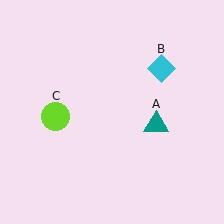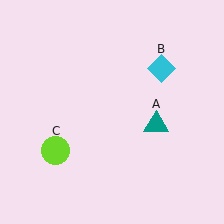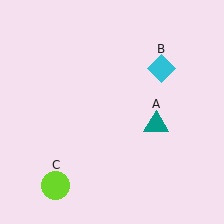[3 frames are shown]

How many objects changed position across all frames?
1 object changed position: lime circle (object C).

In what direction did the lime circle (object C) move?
The lime circle (object C) moved down.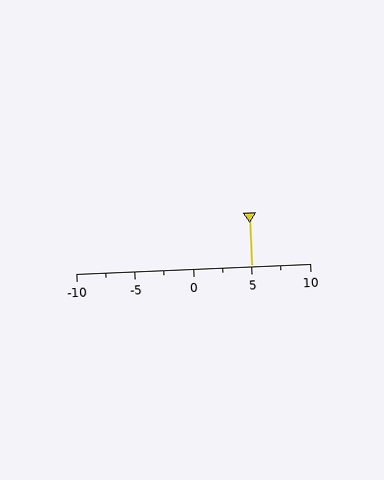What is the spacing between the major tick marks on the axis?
The major ticks are spaced 5 apart.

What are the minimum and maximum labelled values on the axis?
The axis runs from -10 to 10.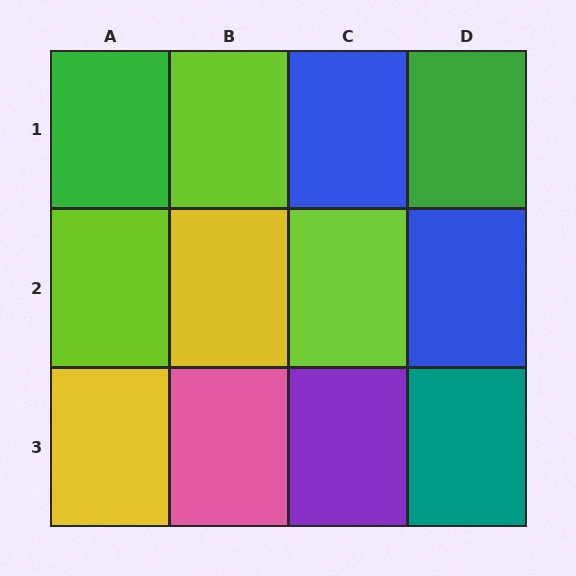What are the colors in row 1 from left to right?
Green, lime, blue, green.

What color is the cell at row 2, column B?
Yellow.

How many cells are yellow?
2 cells are yellow.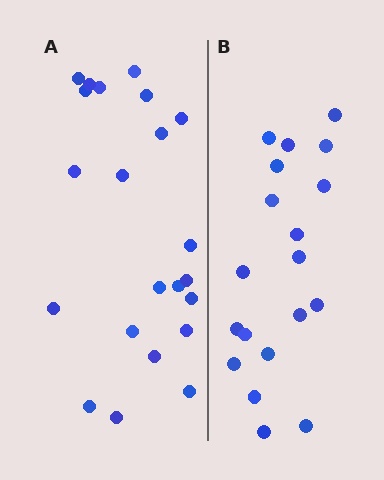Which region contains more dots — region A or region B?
Region A (the left region) has more dots.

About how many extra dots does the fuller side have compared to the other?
Region A has just a few more — roughly 2 or 3 more dots than region B.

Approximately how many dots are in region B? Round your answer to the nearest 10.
About 20 dots. (The exact count is 19, which rounds to 20.)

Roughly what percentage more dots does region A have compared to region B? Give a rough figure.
About 15% more.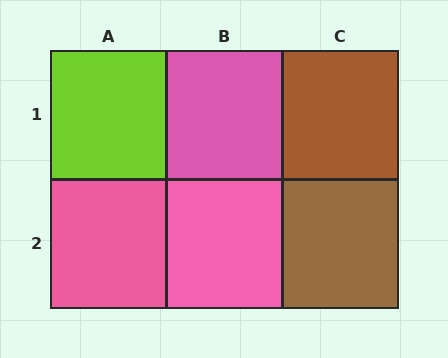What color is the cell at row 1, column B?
Pink.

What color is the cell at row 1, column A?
Lime.